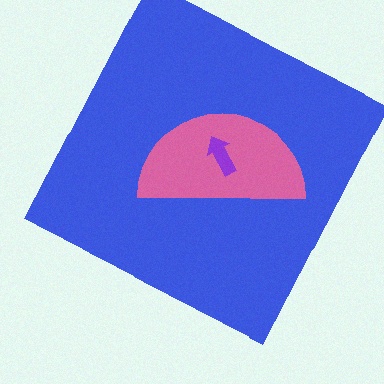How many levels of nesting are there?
3.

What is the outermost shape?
The blue square.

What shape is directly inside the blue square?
The pink semicircle.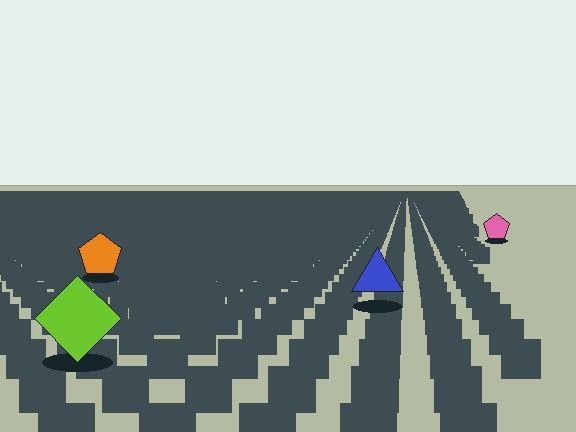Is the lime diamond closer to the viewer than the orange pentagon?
Yes. The lime diamond is closer — you can tell from the texture gradient: the ground texture is coarser near it.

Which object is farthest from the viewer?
The pink pentagon is farthest from the viewer. It appears smaller and the ground texture around it is denser.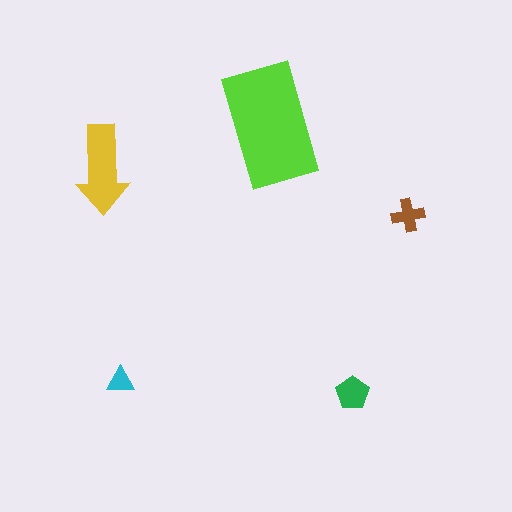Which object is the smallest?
The cyan triangle.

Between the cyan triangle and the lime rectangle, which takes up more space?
The lime rectangle.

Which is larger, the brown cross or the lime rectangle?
The lime rectangle.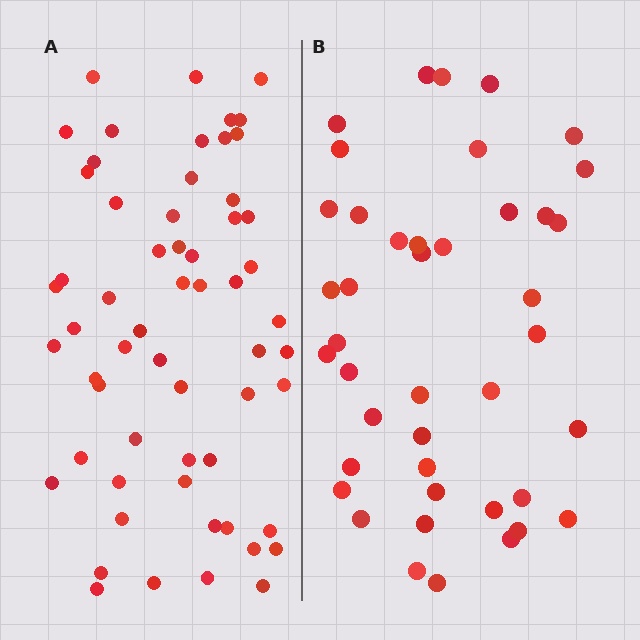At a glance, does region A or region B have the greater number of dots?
Region A (the left region) has more dots.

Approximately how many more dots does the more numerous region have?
Region A has approximately 15 more dots than region B.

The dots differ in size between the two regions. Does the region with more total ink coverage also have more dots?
No. Region B has more total ink coverage because its dots are larger, but region A actually contains more individual dots. Total area can be misleading — the number of items is what matters here.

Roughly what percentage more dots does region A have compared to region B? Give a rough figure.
About 40% more.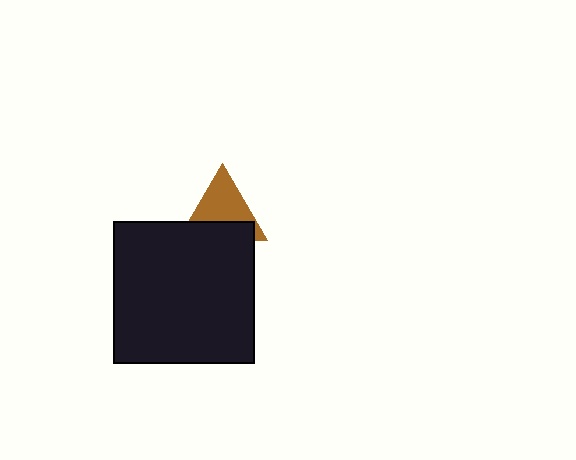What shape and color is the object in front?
The object in front is a black square.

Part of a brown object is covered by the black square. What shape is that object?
It is a triangle.